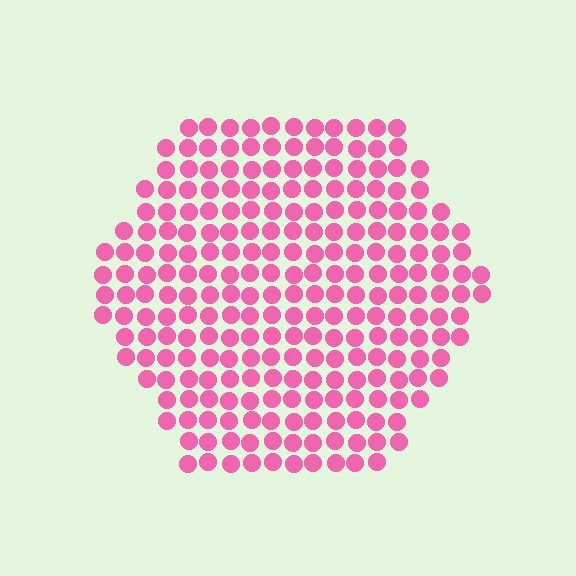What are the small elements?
The small elements are circles.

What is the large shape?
The large shape is a hexagon.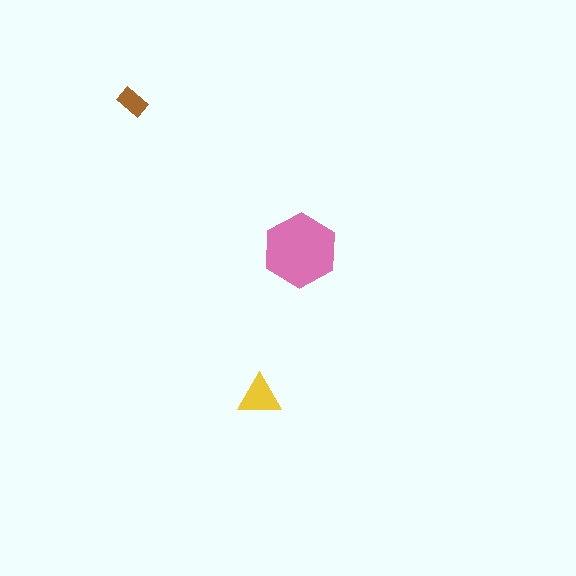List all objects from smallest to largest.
The brown rectangle, the yellow triangle, the pink hexagon.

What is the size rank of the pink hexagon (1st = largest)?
1st.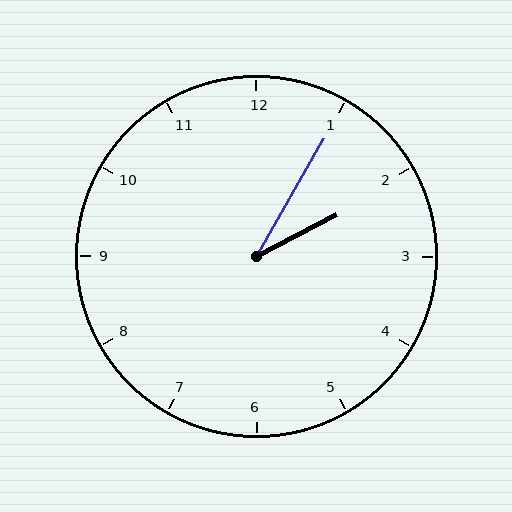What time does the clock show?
2:05.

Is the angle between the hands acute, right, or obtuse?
It is acute.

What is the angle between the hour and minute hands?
Approximately 32 degrees.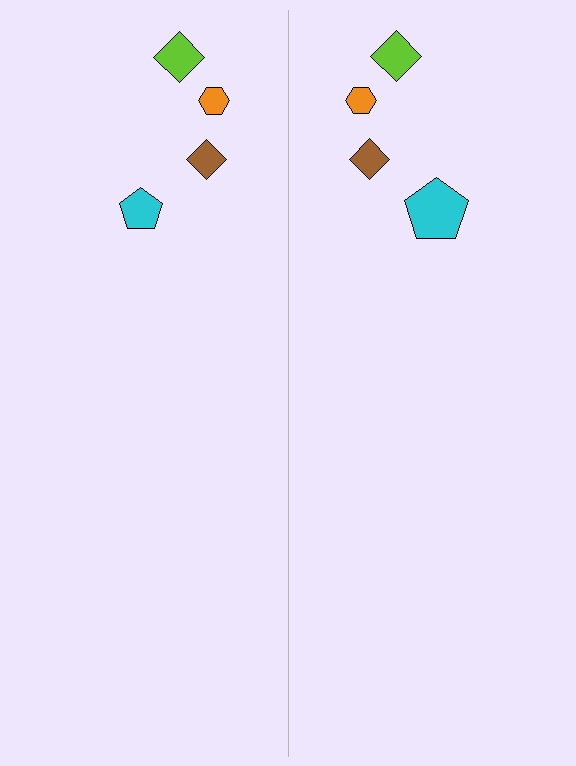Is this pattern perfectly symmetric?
No, the pattern is not perfectly symmetric. The cyan pentagon on the right side has a different size than its mirror counterpart.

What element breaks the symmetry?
The cyan pentagon on the right side has a different size than its mirror counterpart.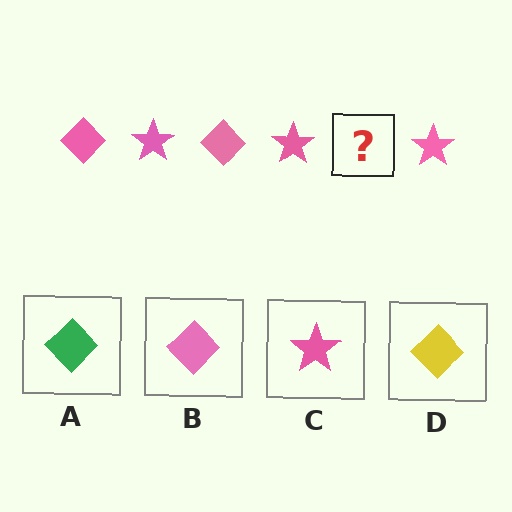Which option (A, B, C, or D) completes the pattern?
B.